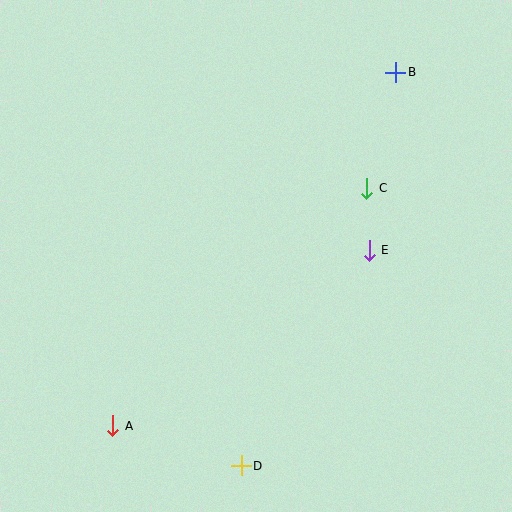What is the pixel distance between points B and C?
The distance between B and C is 120 pixels.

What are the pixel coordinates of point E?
Point E is at (369, 250).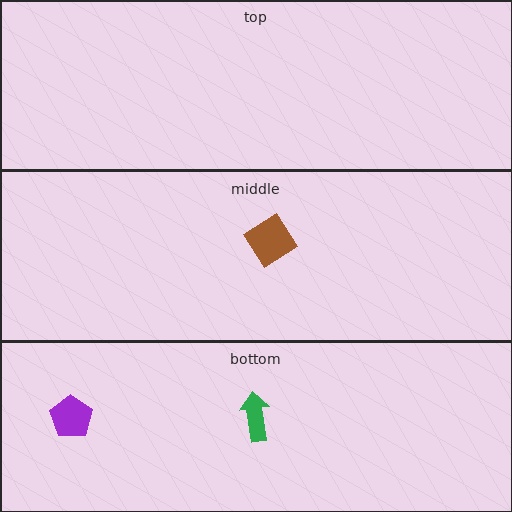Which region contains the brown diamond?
The middle region.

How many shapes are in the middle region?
1.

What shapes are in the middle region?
The brown diamond.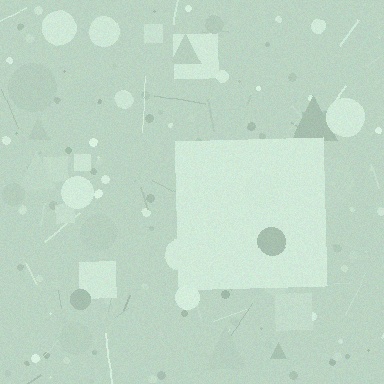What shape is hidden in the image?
A square is hidden in the image.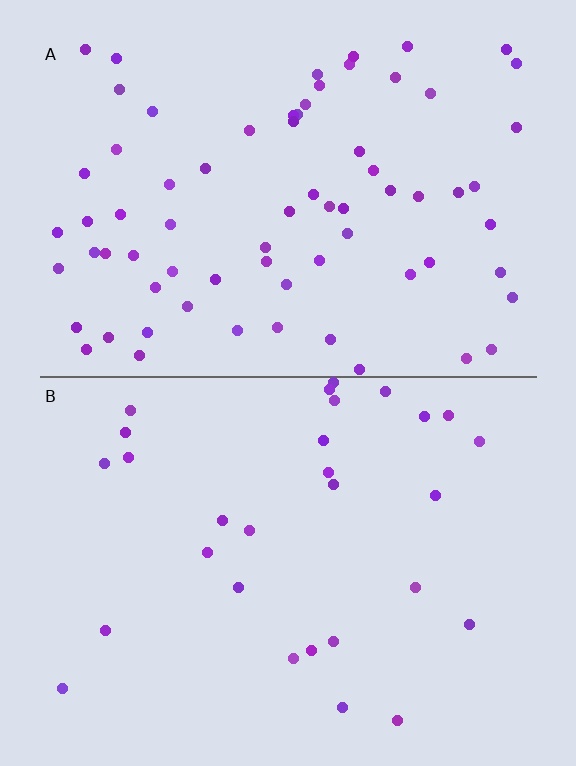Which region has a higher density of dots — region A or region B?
A (the top).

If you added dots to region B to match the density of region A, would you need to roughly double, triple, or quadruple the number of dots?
Approximately double.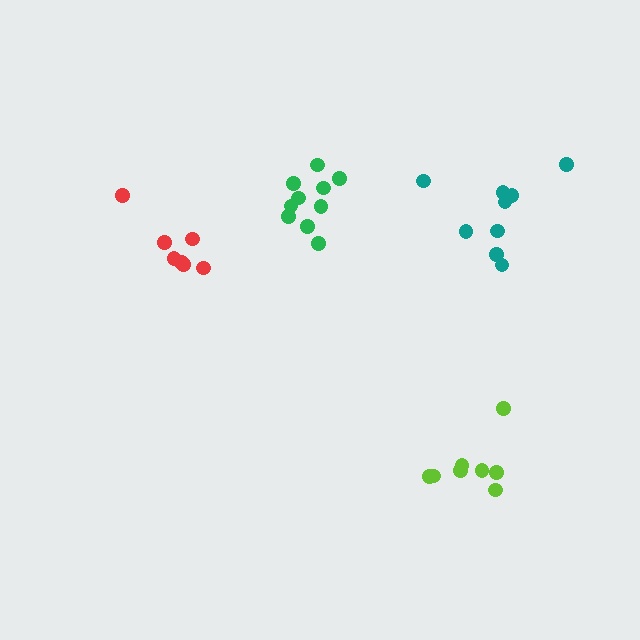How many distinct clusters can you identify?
There are 4 distinct clusters.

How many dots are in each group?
Group 1: 8 dots, Group 2: 9 dots, Group 3: 7 dots, Group 4: 10 dots (34 total).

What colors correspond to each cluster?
The clusters are colored: lime, teal, red, green.